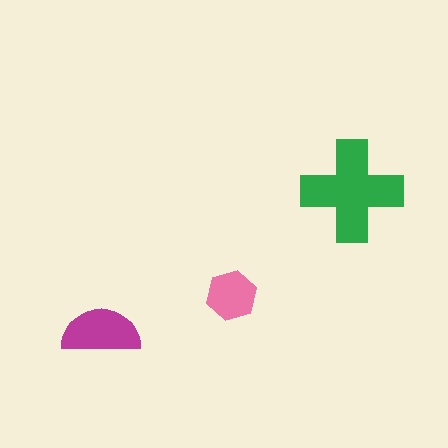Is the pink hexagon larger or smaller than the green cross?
Smaller.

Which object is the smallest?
The pink hexagon.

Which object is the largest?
The green cross.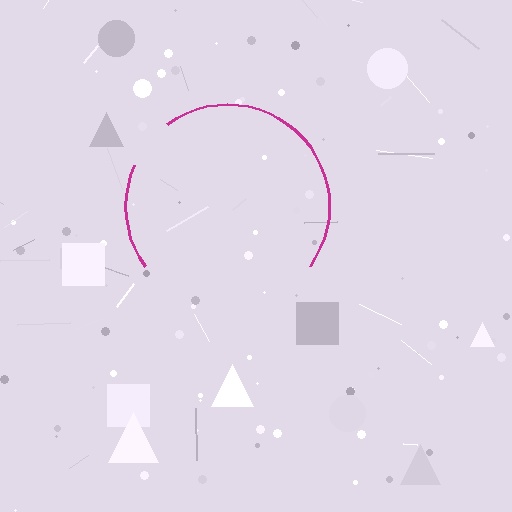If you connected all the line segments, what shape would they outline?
They would outline a circle.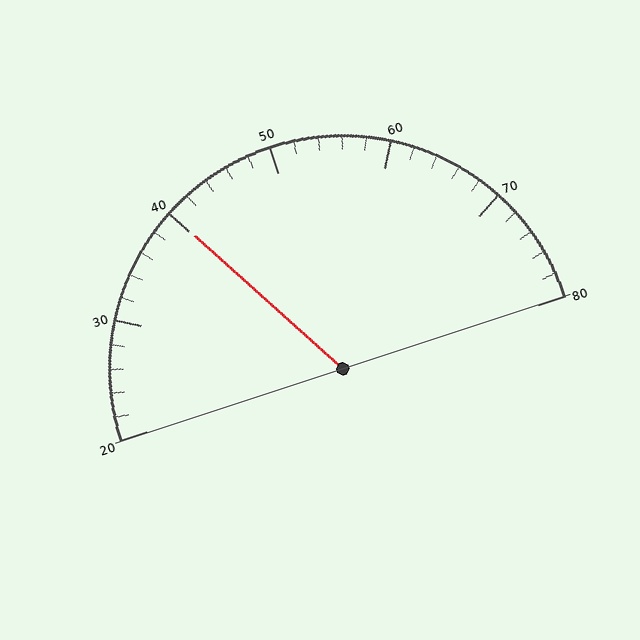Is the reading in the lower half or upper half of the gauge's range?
The reading is in the lower half of the range (20 to 80).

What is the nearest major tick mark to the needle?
The nearest major tick mark is 40.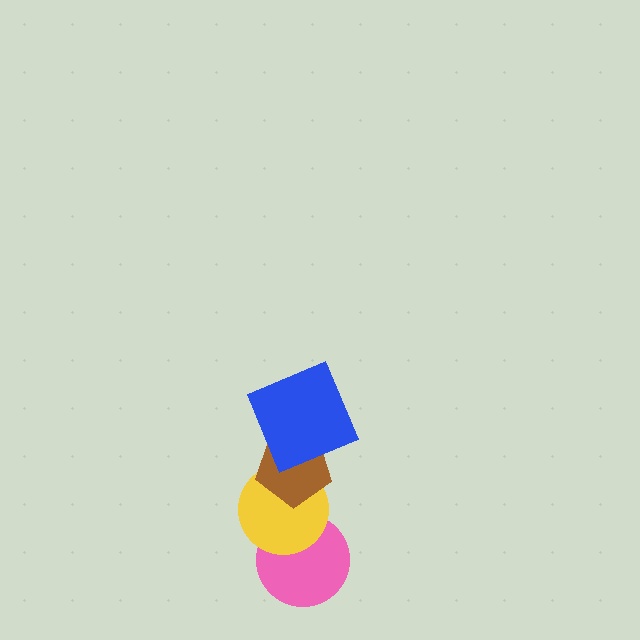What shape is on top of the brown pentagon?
The blue square is on top of the brown pentagon.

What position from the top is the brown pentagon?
The brown pentagon is 2nd from the top.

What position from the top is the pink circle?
The pink circle is 4th from the top.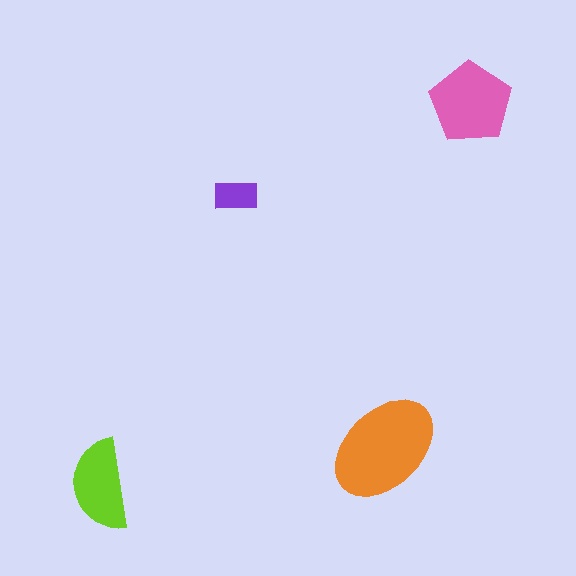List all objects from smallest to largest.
The purple rectangle, the lime semicircle, the pink pentagon, the orange ellipse.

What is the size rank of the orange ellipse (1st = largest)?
1st.